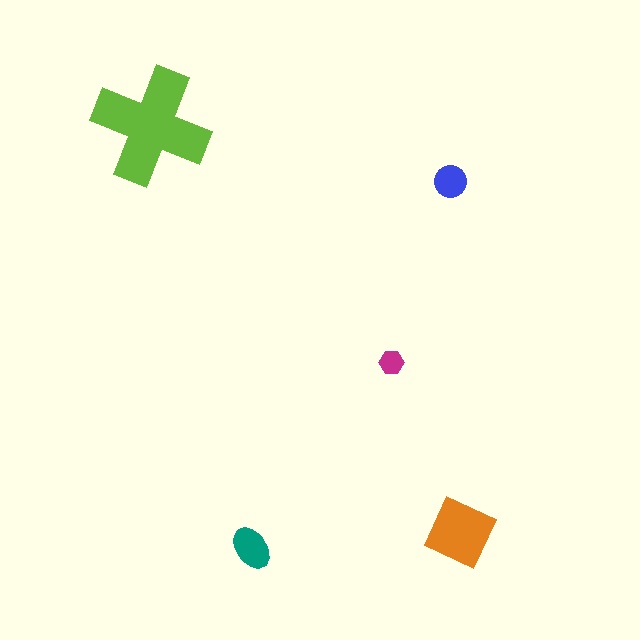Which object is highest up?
The lime cross is topmost.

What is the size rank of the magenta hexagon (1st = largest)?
5th.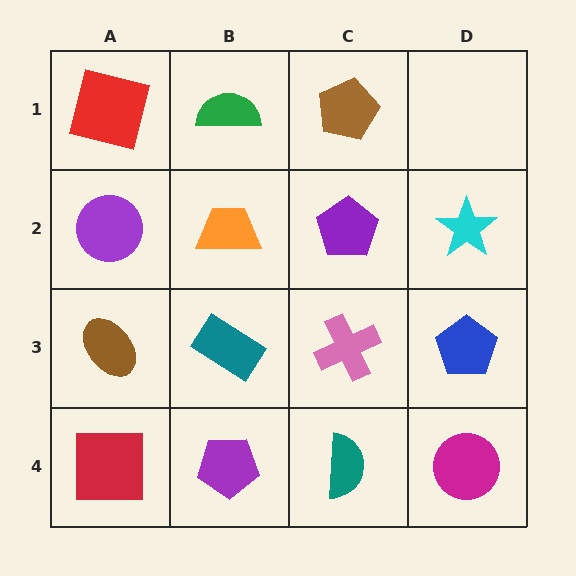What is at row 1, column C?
A brown pentagon.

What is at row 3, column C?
A pink cross.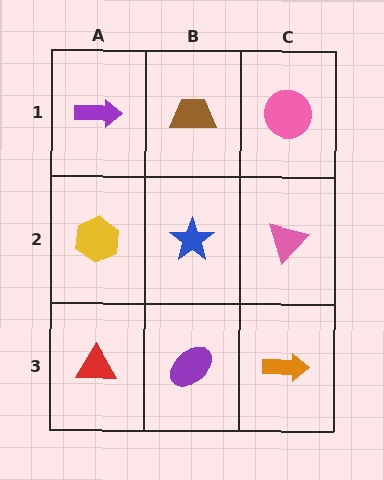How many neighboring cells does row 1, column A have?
2.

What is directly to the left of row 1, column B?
A purple arrow.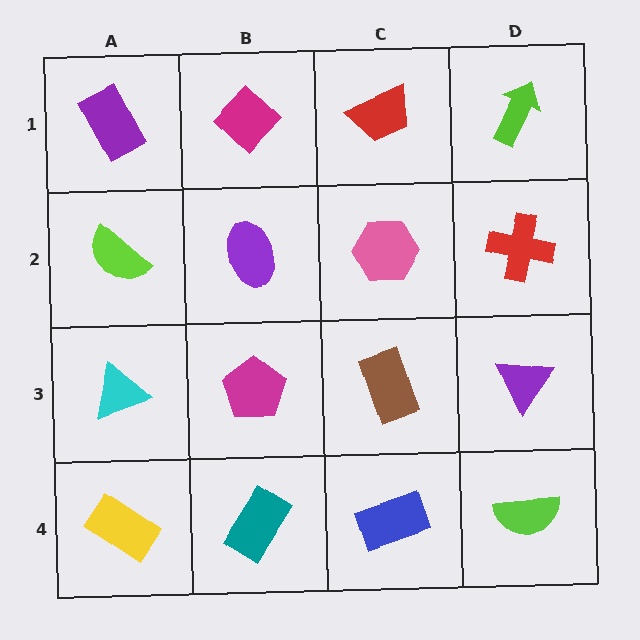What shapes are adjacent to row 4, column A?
A cyan triangle (row 3, column A), a teal rectangle (row 4, column B).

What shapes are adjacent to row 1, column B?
A purple ellipse (row 2, column B), a purple rectangle (row 1, column A), a red trapezoid (row 1, column C).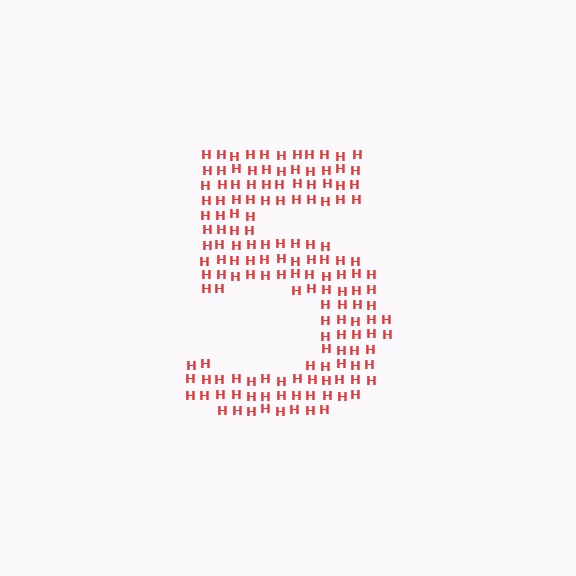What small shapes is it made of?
It is made of small letter H's.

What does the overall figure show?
The overall figure shows the digit 5.